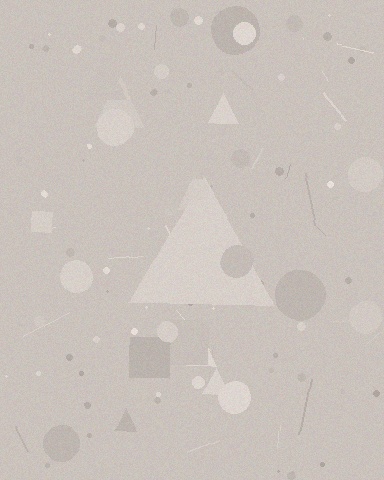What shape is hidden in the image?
A triangle is hidden in the image.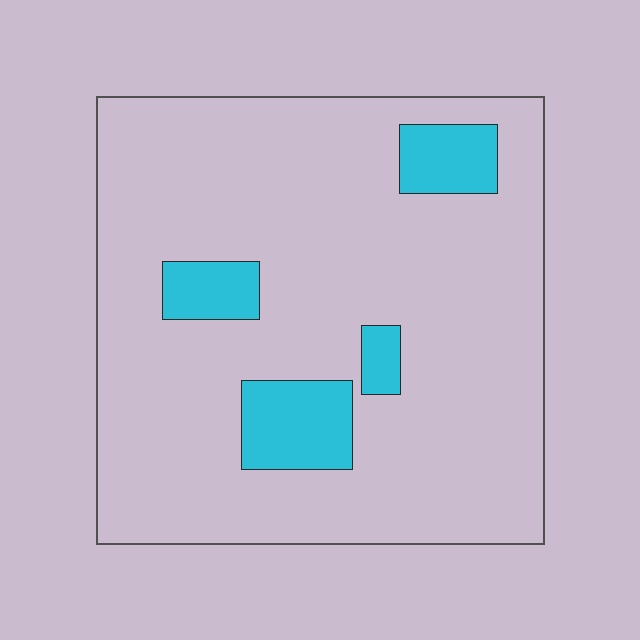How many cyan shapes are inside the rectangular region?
4.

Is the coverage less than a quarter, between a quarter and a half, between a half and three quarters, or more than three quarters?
Less than a quarter.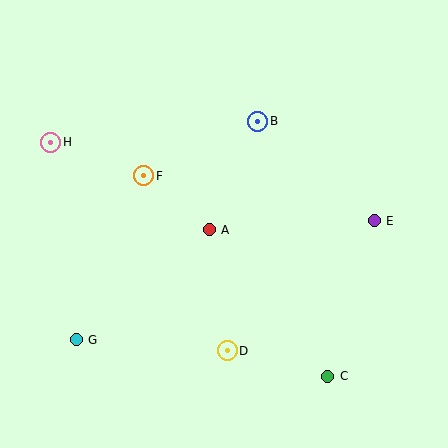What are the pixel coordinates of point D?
Point D is at (227, 351).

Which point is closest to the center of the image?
Point A at (209, 230) is closest to the center.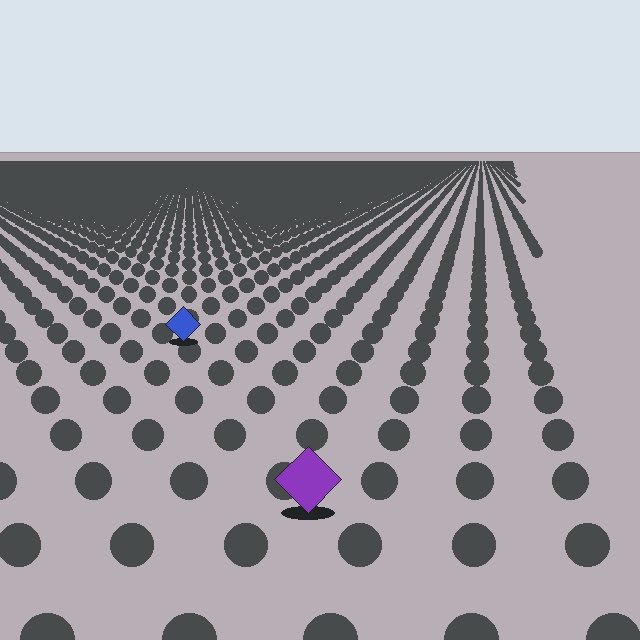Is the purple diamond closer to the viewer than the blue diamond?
Yes. The purple diamond is closer — you can tell from the texture gradient: the ground texture is coarser near it.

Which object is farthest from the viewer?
The blue diamond is farthest from the viewer. It appears smaller and the ground texture around it is denser.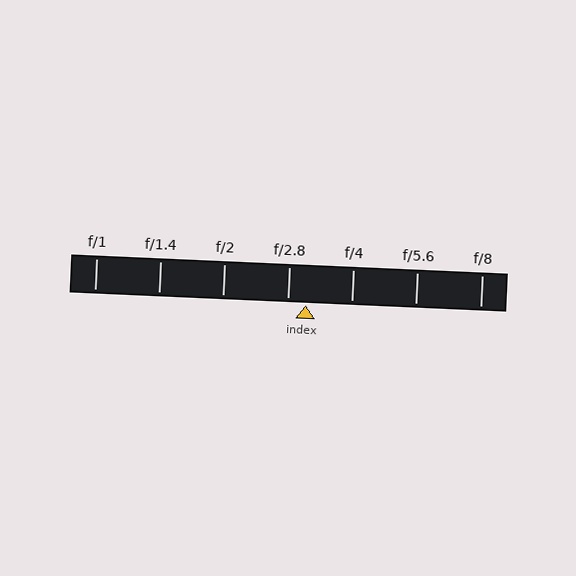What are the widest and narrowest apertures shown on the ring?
The widest aperture shown is f/1 and the narrowest is f/8.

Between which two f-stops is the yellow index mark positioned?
The index mark is between f/2.8 and f/4.